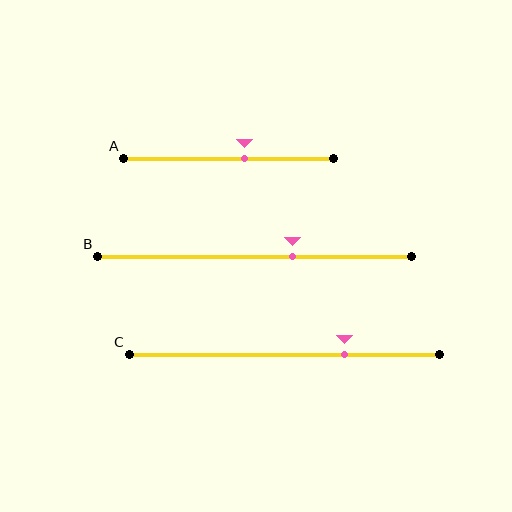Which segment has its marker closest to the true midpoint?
Segment A has its marker closest to the true midpoint.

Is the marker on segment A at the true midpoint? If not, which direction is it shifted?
No, the marker on segment A is shifted to the right by about 8% of the segment length.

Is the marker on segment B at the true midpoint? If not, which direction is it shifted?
No, the marker on segment B is shifted to the right by about 12% of the segment length.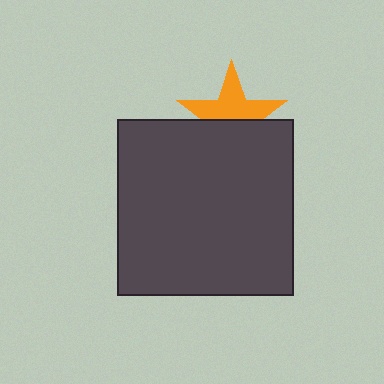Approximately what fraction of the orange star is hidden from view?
Roughly 44% of the orange star is hidden behind the dark gray square.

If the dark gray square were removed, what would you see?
You would see the complete orange star.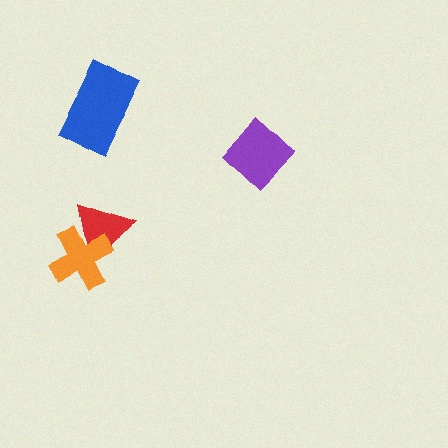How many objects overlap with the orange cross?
1 object overlaps with the orange cross.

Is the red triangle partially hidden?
Yes, it is partially covered by another shape.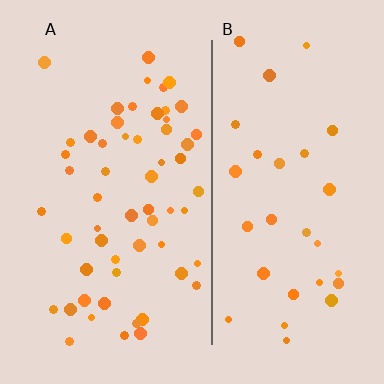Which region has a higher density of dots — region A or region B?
A (the left).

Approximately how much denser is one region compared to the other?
Approximately 1.8× — region A over region B.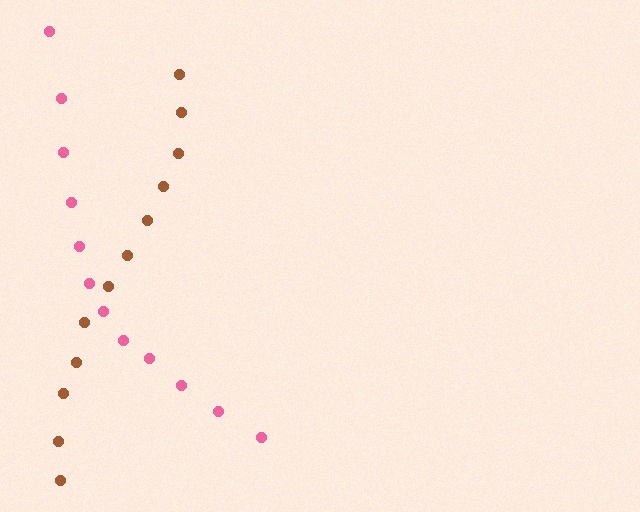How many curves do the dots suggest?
There are 2 distinct paths.